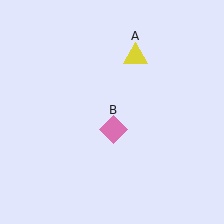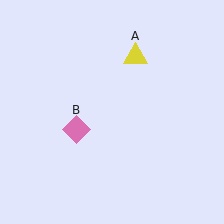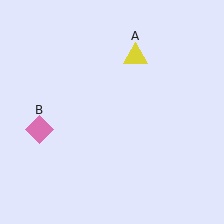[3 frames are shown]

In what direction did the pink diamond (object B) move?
The pink diamond (object B) moved left.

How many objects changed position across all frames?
1 object changed position: pink diamond (object B).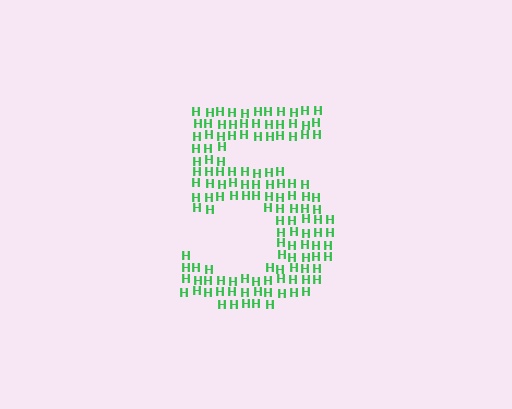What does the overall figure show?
The overall figure shows the digit 5.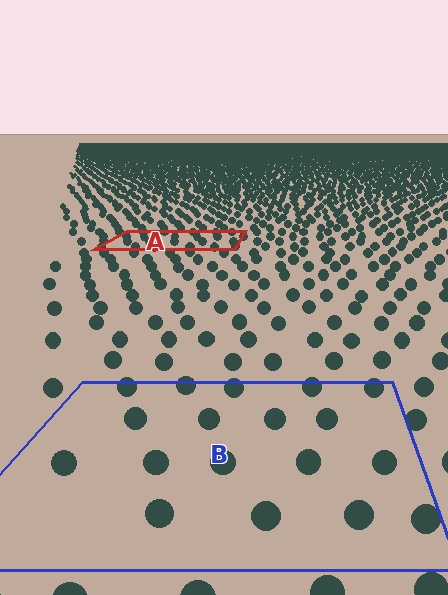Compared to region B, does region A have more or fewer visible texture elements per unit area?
Region A has more texture elements per unit area — they are packed more densely because it is farther away.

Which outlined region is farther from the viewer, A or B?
Region A is farther from the viewer — the texture elements inside it appear smaller and more densely packed.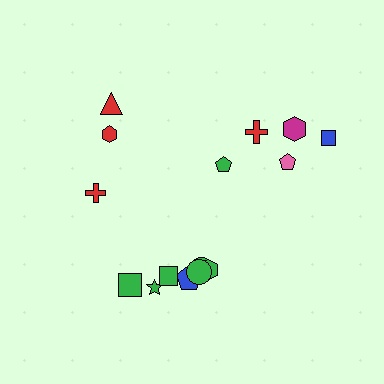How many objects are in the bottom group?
There are 7 objects.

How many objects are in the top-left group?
There are 3 objects.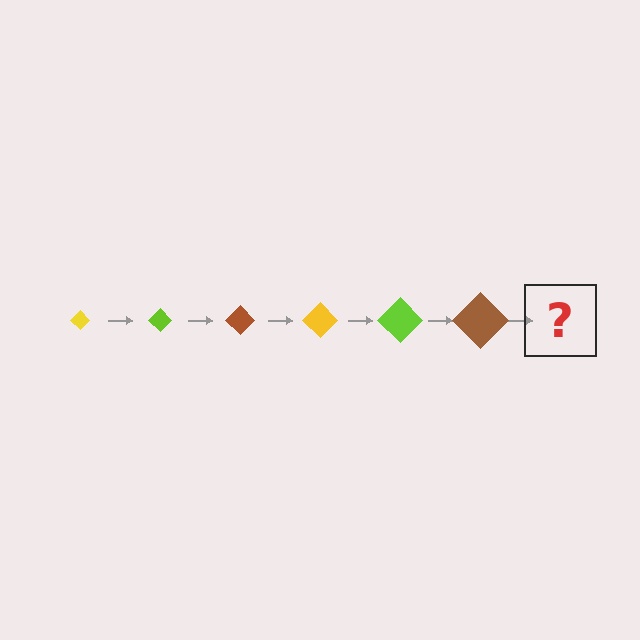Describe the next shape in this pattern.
It should be a yellow diamond, larger than the previous one.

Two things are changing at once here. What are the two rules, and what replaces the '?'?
The two rules are that the diamond grows larger each step and the color cycles through yellow, lime, and brown. The '?' should be a yellow diamond, larger than the previous one.